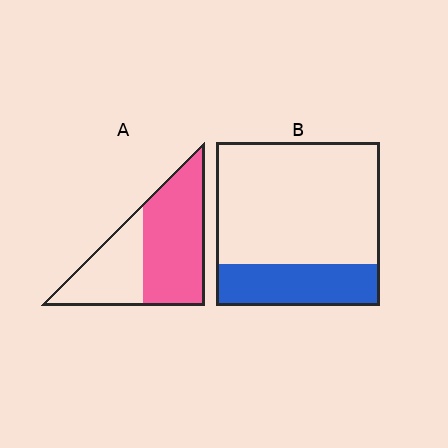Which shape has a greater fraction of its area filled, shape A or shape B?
Shape A.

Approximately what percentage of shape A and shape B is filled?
A is approximately 60% and B is approximately 25%.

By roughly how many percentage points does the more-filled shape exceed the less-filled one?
By roughly 35 percentage points (A over B).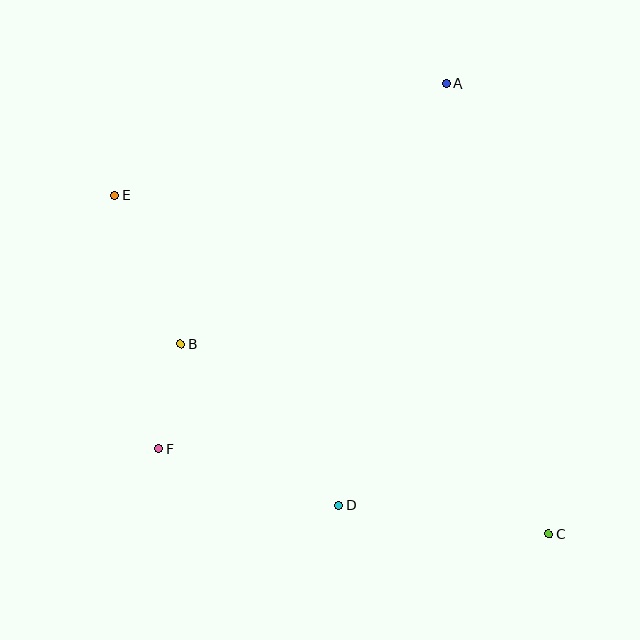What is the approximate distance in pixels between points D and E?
The distance between D and E is approximately 383 pixels.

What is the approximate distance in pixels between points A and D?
The distance between A and D is approximately 435 pixels.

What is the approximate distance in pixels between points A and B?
The distance between A and B is approximately 372 pixels.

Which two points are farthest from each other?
Points C and E are farthest from each other.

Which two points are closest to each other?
Points B and F are closest to each other.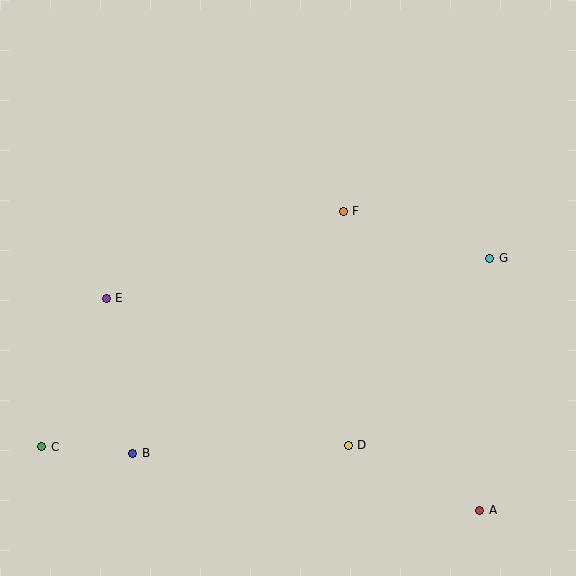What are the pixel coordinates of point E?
Point E is at (106, 298).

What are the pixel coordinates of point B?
Point B is at (133, 453).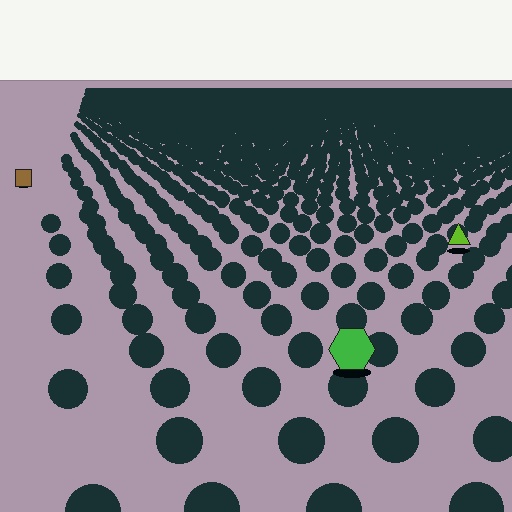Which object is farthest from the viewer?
The brown square is farthest from the viewer. It appears smaller and the ground texture around it is denser.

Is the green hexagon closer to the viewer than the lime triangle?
Yes. The green hexagon is closer — you can tell from the texture gradient: the ground texture is coarser near it.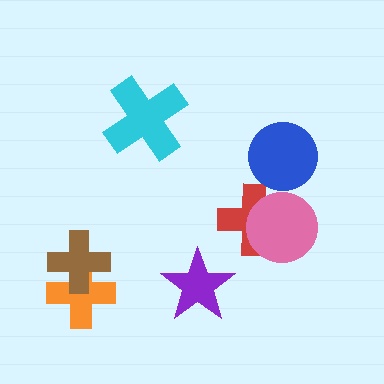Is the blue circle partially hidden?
No, no other shape covers it.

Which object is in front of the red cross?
The pink circle is in front of the red cross.